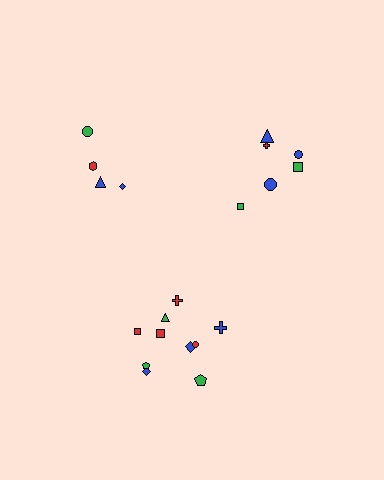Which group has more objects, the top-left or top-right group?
The top-right group.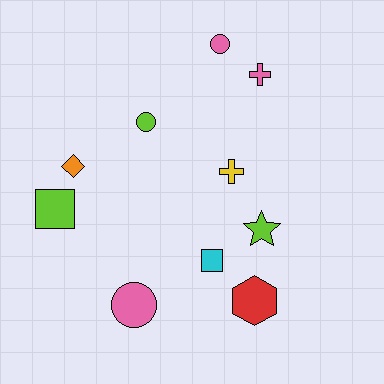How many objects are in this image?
There are 10 objects.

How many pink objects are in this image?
There are 3 pink objects.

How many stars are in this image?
There is 1 star.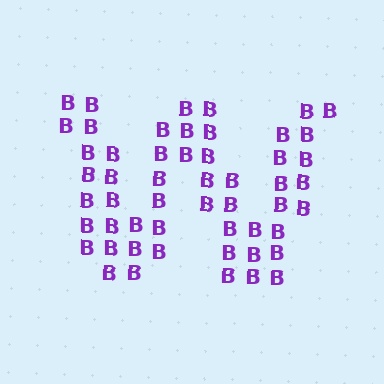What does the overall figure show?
The overall figure shows the letter W.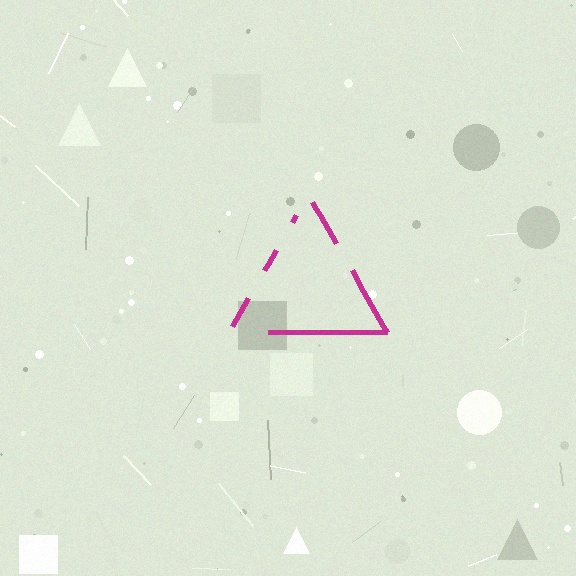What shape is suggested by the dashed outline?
The dashed outline suggests a triangle.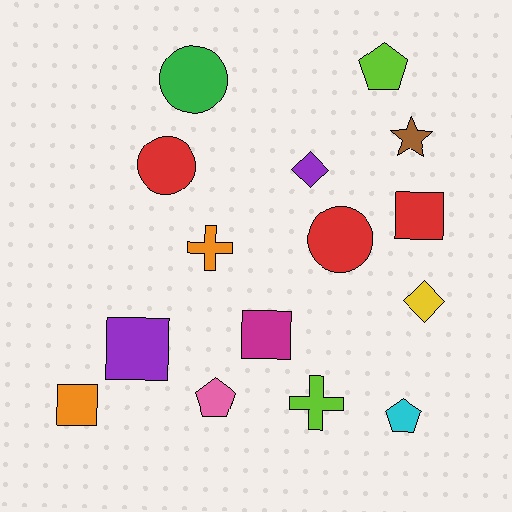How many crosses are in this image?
There are 2 crosses.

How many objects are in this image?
There are 15 objects.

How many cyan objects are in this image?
There is 1 cyan object.